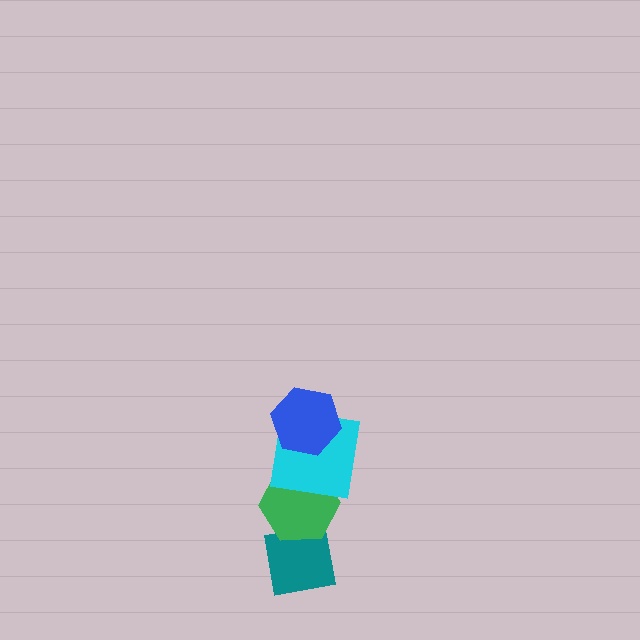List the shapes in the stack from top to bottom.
From top to bottom: the blue hexagon, the cyan square, the green hexagon, the teal square.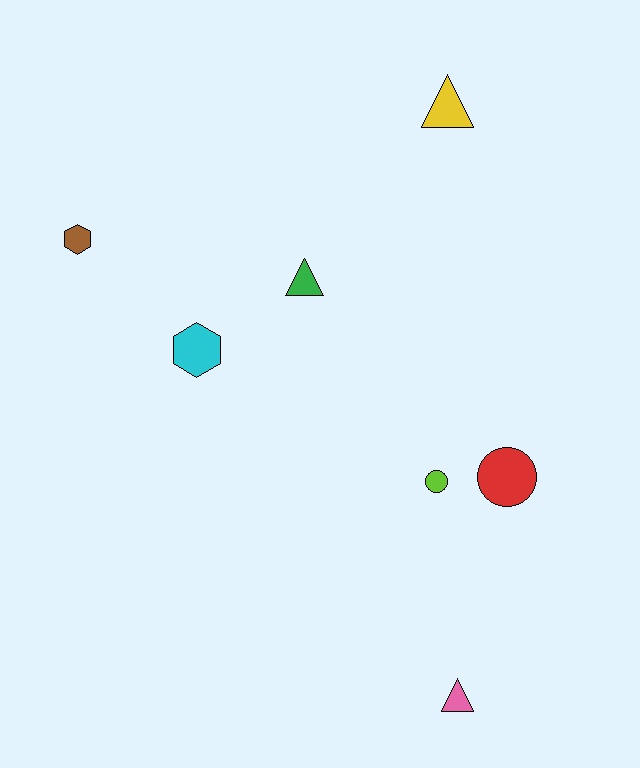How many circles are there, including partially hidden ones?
There are 2 circles.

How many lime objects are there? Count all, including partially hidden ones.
There is 1 lime object.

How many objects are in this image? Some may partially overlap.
There are 7 objects.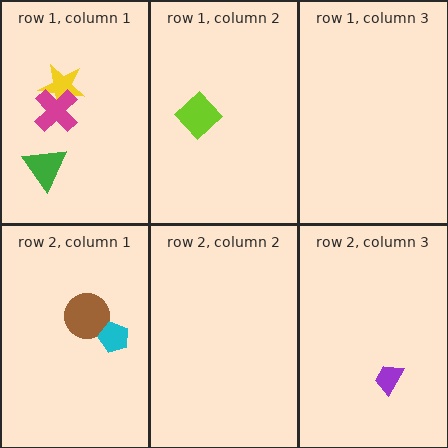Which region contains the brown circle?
The row 2, column 1 region.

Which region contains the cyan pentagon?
The row 2, column 1 region.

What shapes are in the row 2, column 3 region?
The purple trapezoid.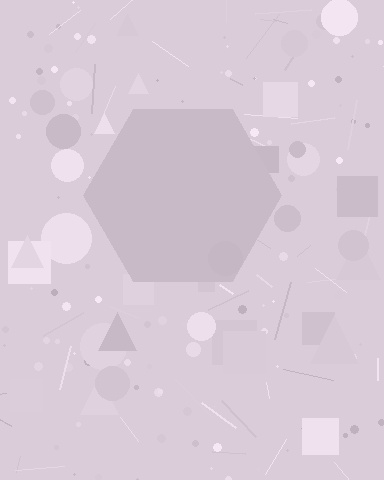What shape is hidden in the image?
A hexagon is hidden in the image.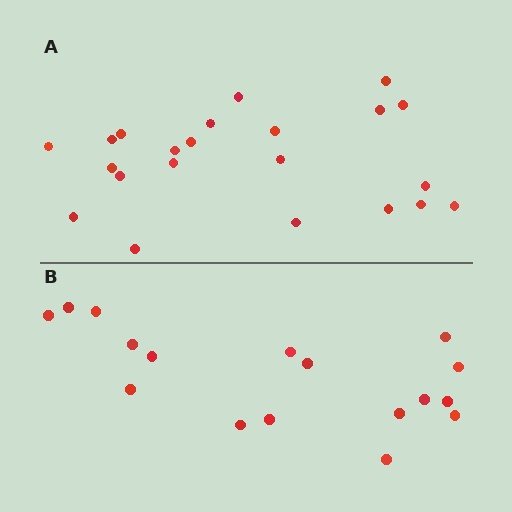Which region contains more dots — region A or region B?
Region A (the top region) has more dots.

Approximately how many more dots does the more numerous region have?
Region A has about 5 more dots than region B.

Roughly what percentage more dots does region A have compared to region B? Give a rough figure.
About 30% more.